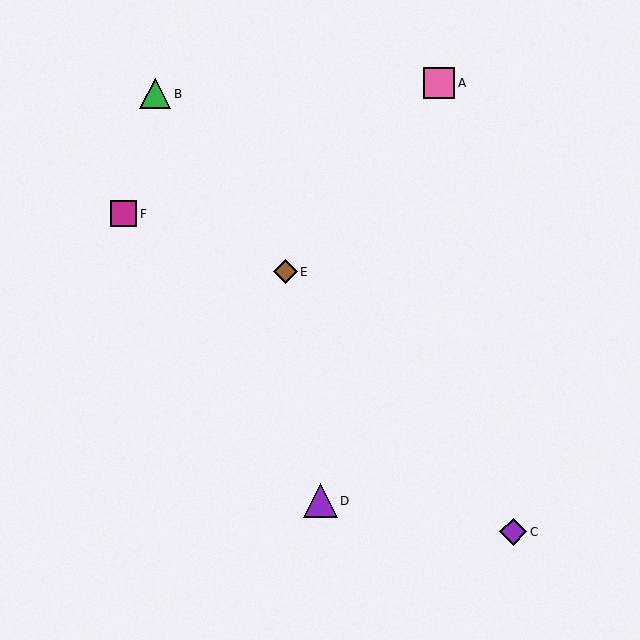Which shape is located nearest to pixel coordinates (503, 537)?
The purple diamond (labeled C) at (513, 532) is nearest to that location.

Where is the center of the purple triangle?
The center of the purple triangle is at (320, 501).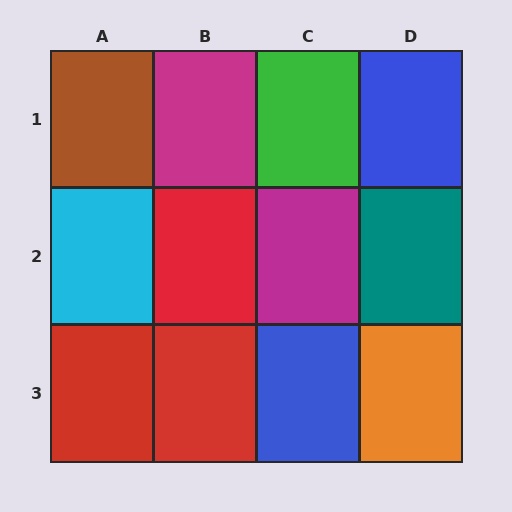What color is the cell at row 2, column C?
Magenta.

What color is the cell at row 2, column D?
Teal.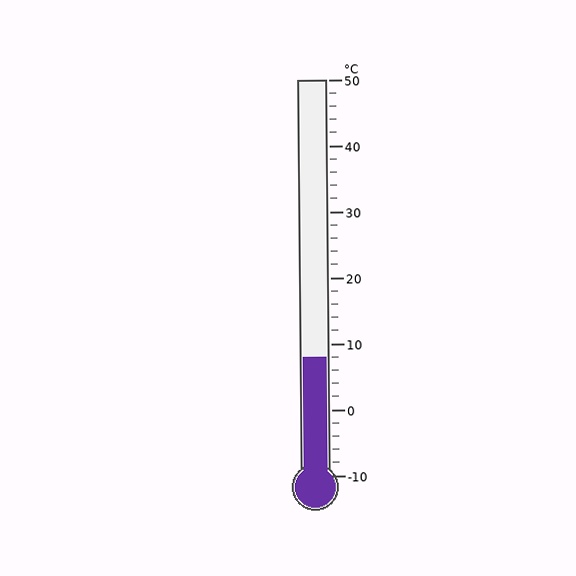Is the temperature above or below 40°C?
The temperature is below 40°C.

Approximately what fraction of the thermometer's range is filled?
The thermometer is filled to approximately 30% of its range.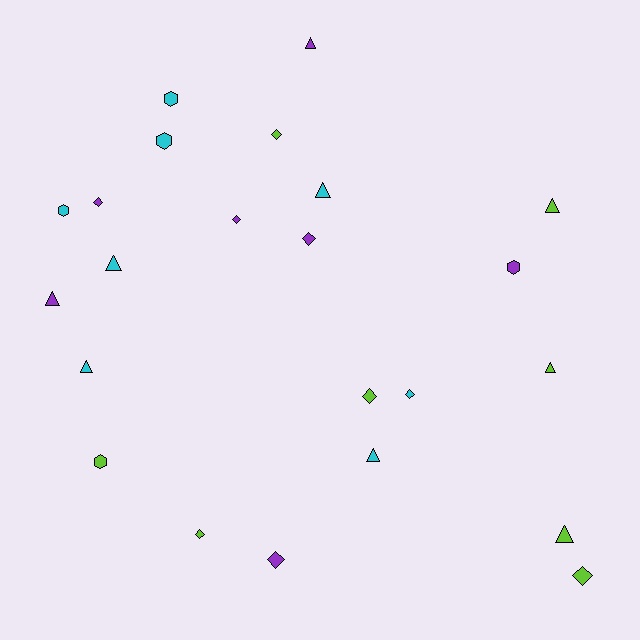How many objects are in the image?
There are 23 objects.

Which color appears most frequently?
Cyan, with 8 objects.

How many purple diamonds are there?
There are 4 purple diamonds.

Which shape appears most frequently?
Triangle, with 9 objects.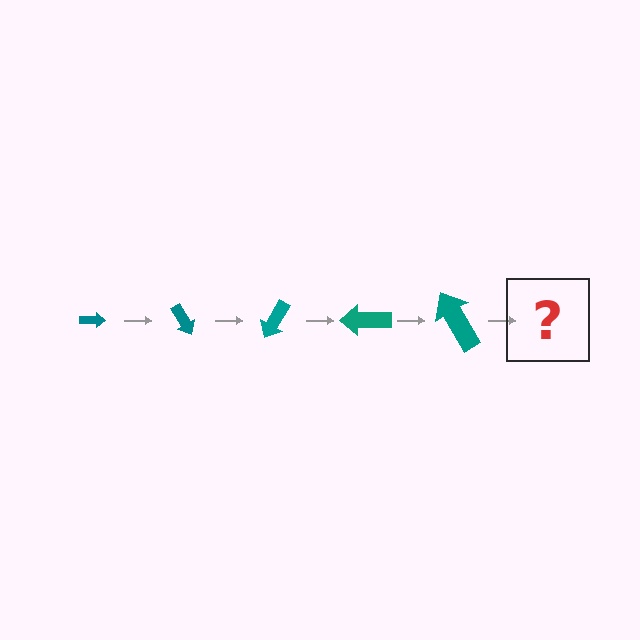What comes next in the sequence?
The next element should be an arrow, larger than the previous one and rotated 300 degrees from the start.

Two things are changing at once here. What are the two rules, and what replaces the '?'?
The two rules are that the arrow grows larger each step and it rotates 60 degrees each step. The '?' should be an arrow, larger than the previous one and rotated 300 degrees from the start.